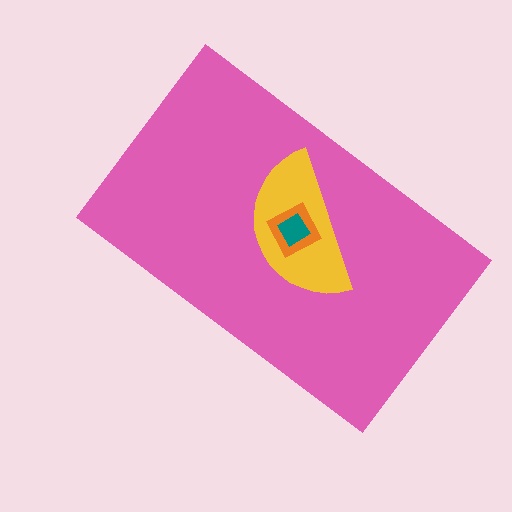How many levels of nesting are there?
4.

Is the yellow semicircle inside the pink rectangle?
Yes.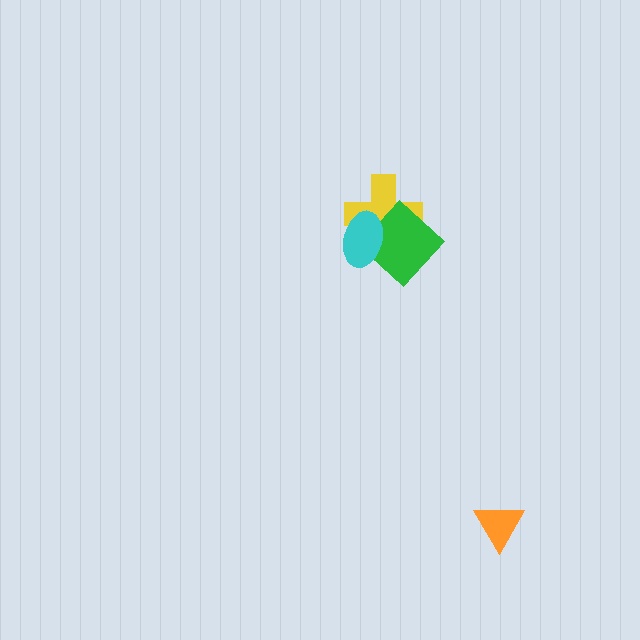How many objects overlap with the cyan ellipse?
2 objects overlap with the cyan ellipse.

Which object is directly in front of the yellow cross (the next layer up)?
The green diamond is directly in front of the yellow cross.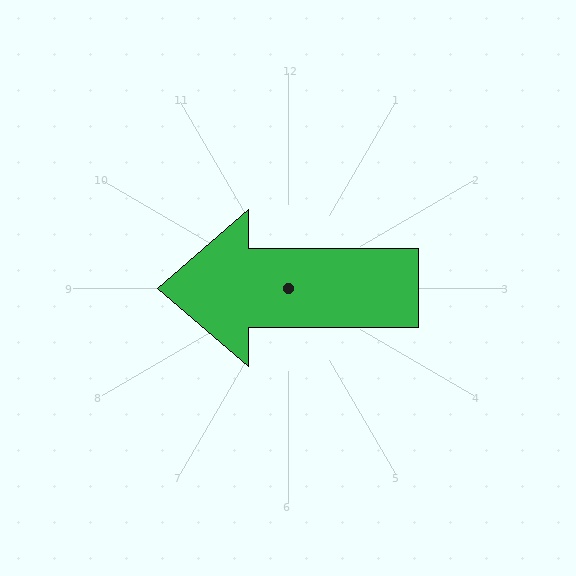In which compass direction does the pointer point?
West.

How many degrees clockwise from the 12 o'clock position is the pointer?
Approximately 270 degrees.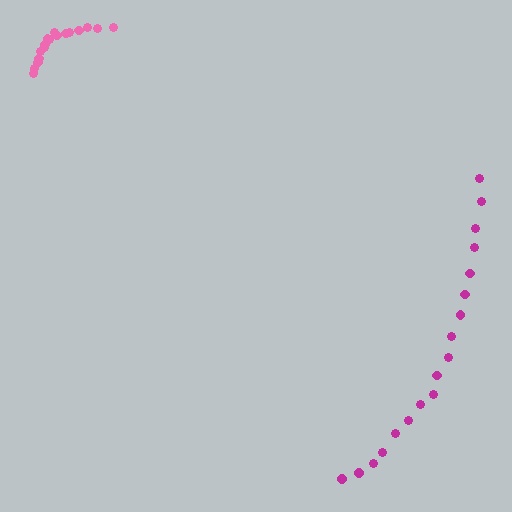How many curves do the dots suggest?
There are 2 distinct paths.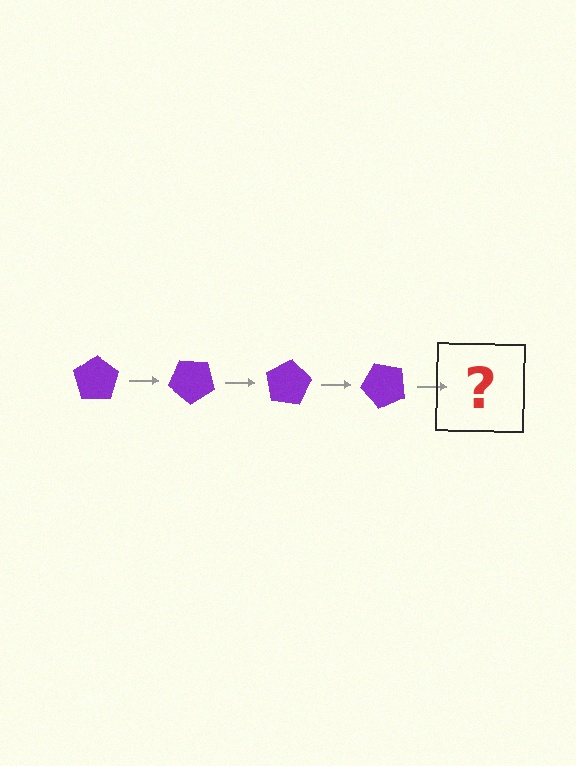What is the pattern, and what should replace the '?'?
The pattern is that the pentagon rotates 40 degrees each step. The '?' should be a purple pentagon rotated 160 degrees.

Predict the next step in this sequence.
The next step is a purple pentagon rotated 160 degrees.